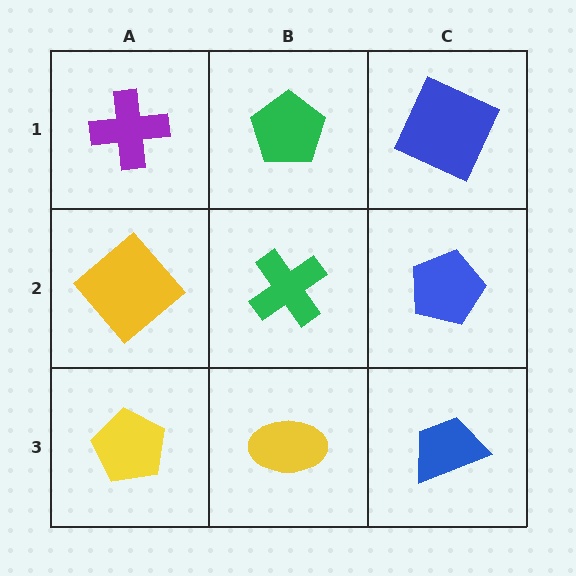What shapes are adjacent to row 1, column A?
A yellow diamond (row 2, column A), a green pentagon (row 1, column B).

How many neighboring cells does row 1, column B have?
3.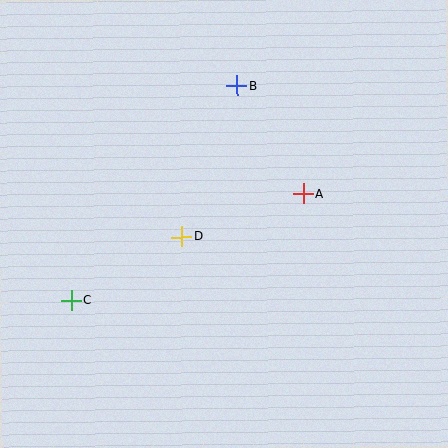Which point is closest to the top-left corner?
Point B is closest to the top-left corner.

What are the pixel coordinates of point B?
Point B is at (237, 86).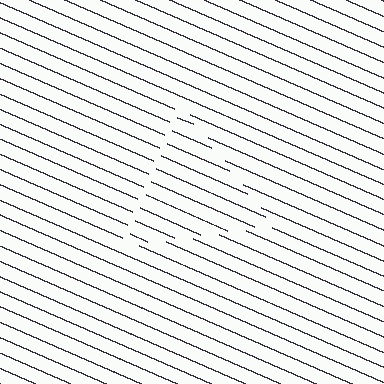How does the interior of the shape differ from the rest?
The interior of the shape contains the same grating, shifted by half a period — the contour is defined by the phase discontinuity where line-ends from the inner and outer gratings abut.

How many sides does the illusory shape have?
3 sides — the line-ends trace a triangle.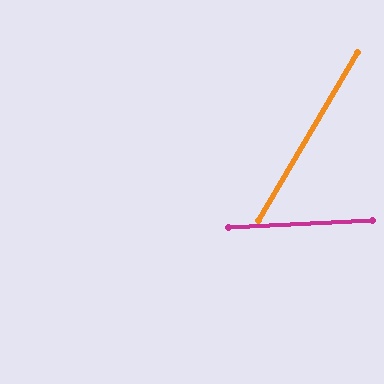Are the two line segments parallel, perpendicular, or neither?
Neither parallel nor perpendicular — they differ by about 57°.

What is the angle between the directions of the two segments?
Approximately 57 degrees.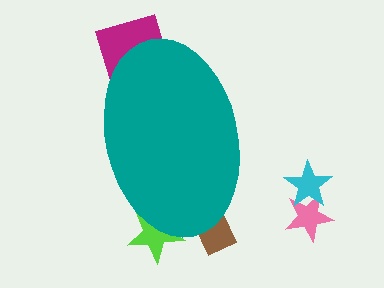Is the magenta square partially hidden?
Yes, the magenta square is partially hidden behind the teal ellipse.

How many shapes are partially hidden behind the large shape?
3 shapes are partially hidden.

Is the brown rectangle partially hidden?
Yes, the brown rectangle is partially hidden behind the teal ellipse.